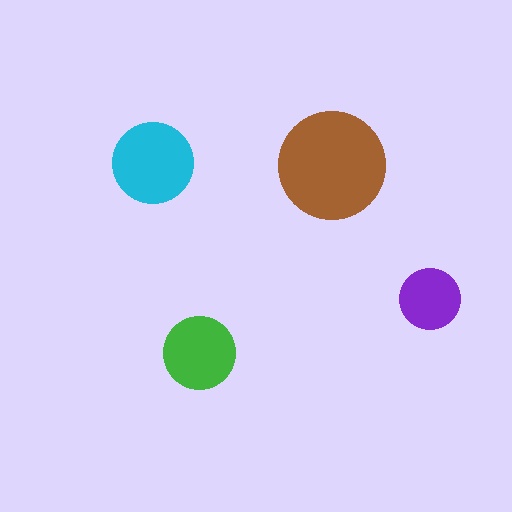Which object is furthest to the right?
The purple circle is rightmost.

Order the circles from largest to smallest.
the brown one, the cyan one, the green one, the purple one.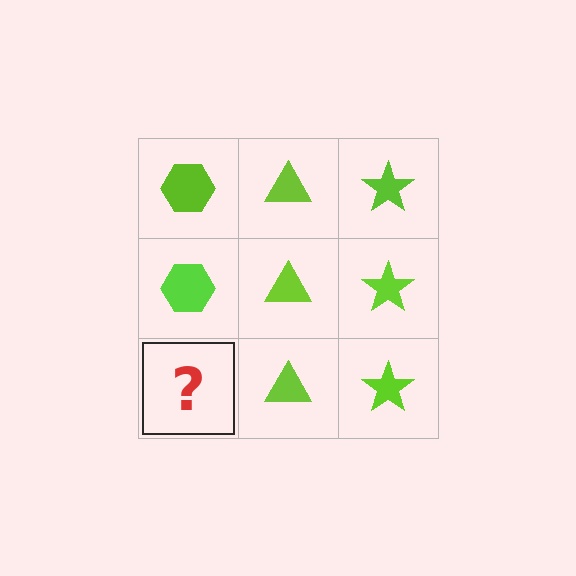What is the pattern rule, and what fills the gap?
The rule is that each column has a consistent shape. The gap should be filled with a lime hexagon.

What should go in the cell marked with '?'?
The missing cell should contain a lime hexagon.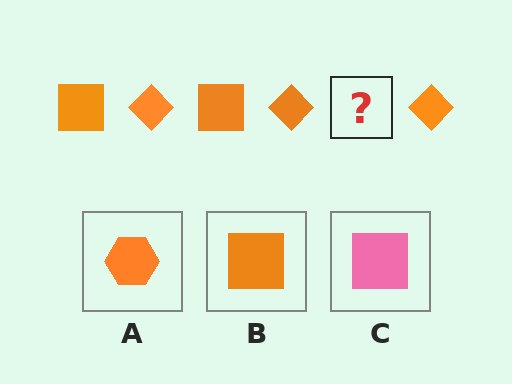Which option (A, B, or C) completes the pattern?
B.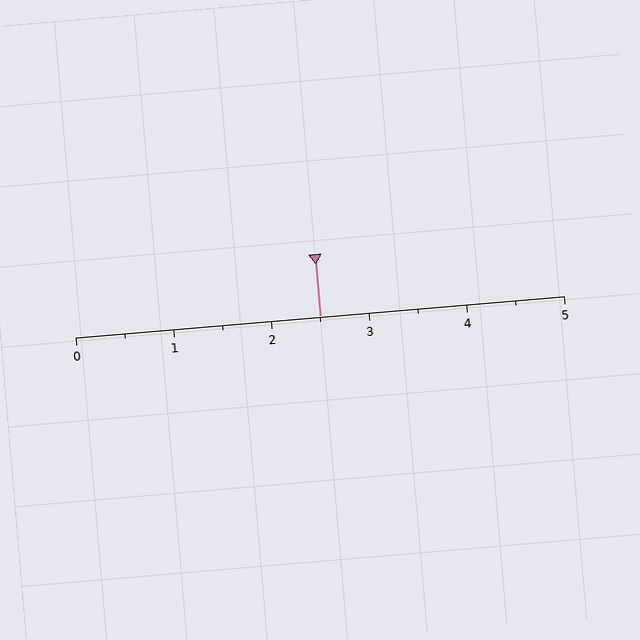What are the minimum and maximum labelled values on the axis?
The axis runs from 0 to 5.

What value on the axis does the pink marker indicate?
The marker indicates approximately 2.5.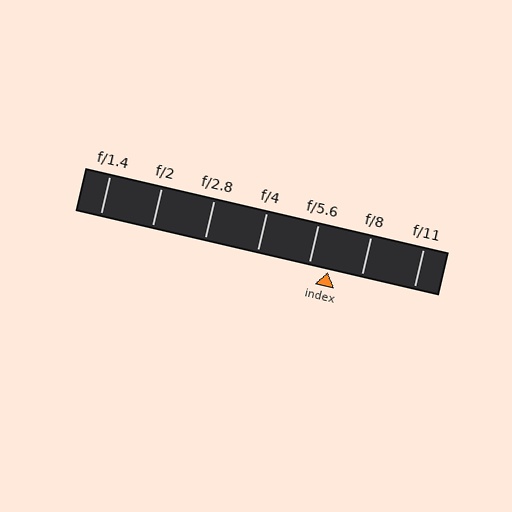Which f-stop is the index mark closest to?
The index mark is closest to f/5.6.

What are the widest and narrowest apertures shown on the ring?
The widest aperture shown is f/1.4 and the narrowest is f/11.